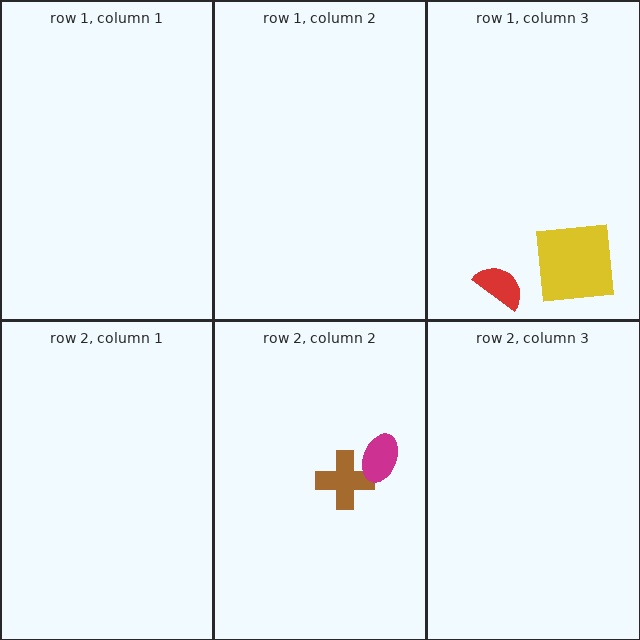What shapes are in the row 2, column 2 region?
The brown cross, the magenta ellipse.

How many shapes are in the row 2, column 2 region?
2.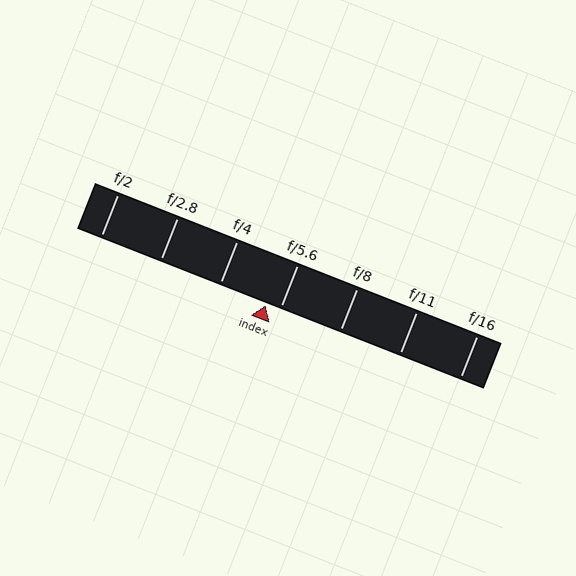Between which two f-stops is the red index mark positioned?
The index mark is between f/4 and f/5.6.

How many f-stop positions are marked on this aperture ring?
There are 7 f-stop positions marked.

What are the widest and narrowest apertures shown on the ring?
The widest aperture shown is f/2 and the narrowest is f/16.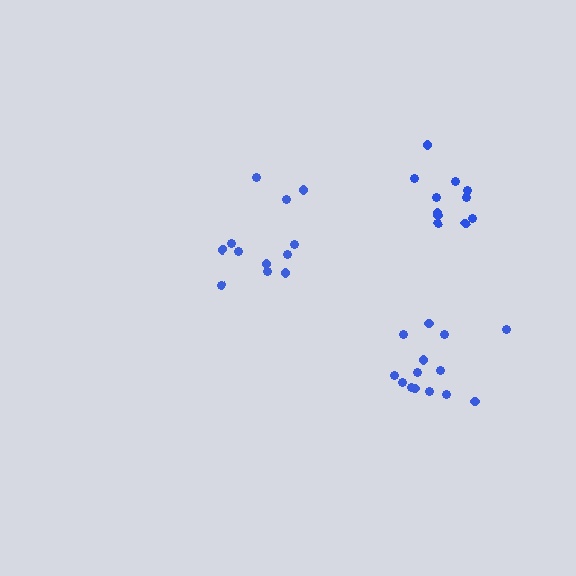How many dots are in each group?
Group 1: 12 dots, Group 2: 14 dots, Group 3: 11 dots (37 total).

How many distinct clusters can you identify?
There are 3 distinct clusters.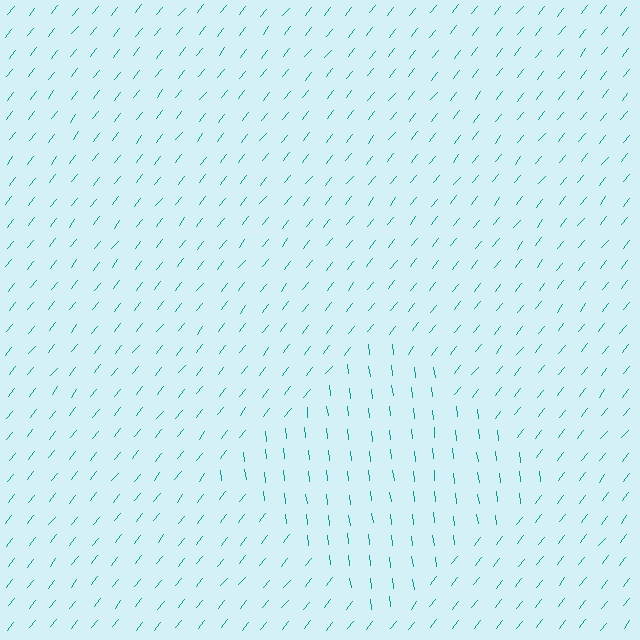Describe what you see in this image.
The image is filled with small teal line segments. A diamond region in the image has lines oriented differently from the surrounding lines, creating a visible texture boundary.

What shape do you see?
I see a diamond.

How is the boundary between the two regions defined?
The boundary is defined purely by a change in line orientation (approximately 45 degrees difference). All lines are the same color and thickness.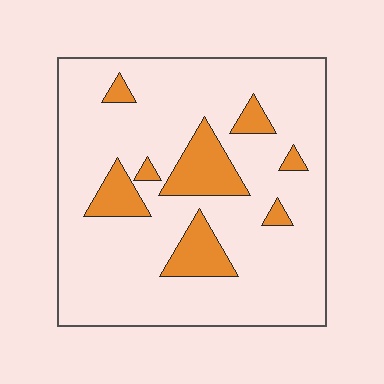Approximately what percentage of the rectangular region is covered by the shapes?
Approximately 15%.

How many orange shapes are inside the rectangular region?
8.